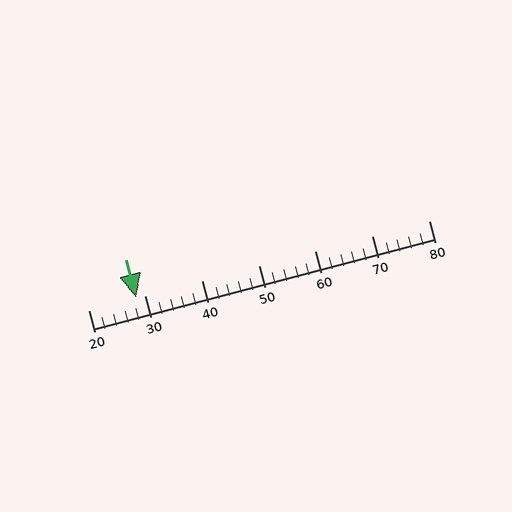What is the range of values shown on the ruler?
The ruler shows values from 20 to 80.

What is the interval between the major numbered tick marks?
The major tick marks are spaced 10 units apart.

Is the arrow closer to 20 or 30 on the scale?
The arrow is closer to 30.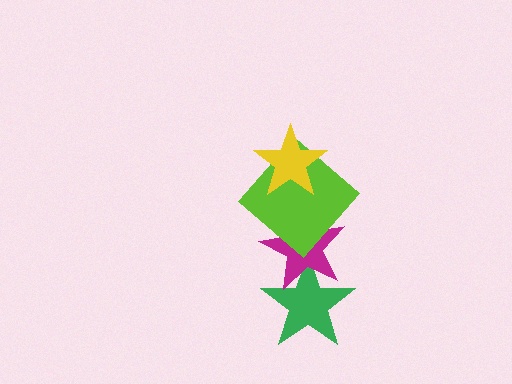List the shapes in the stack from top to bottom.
From top to bottom: the yellow star, the lime diamond, the magenta star, the green star.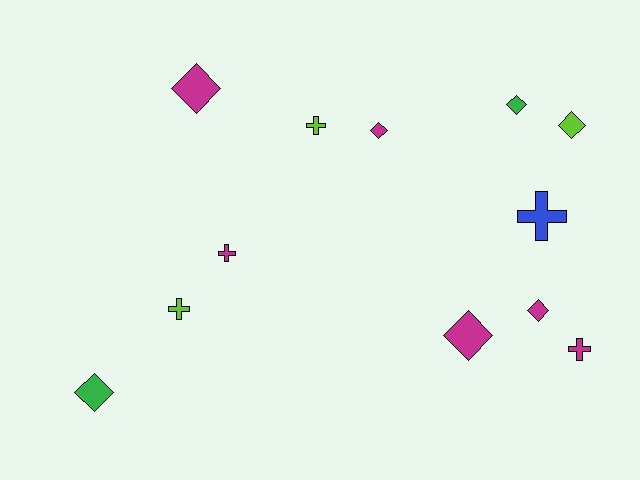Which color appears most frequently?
Magenta, with 6 objects.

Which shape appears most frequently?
Diamond, with 7 objects.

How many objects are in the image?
There are 12 objects.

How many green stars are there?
There are no green stars.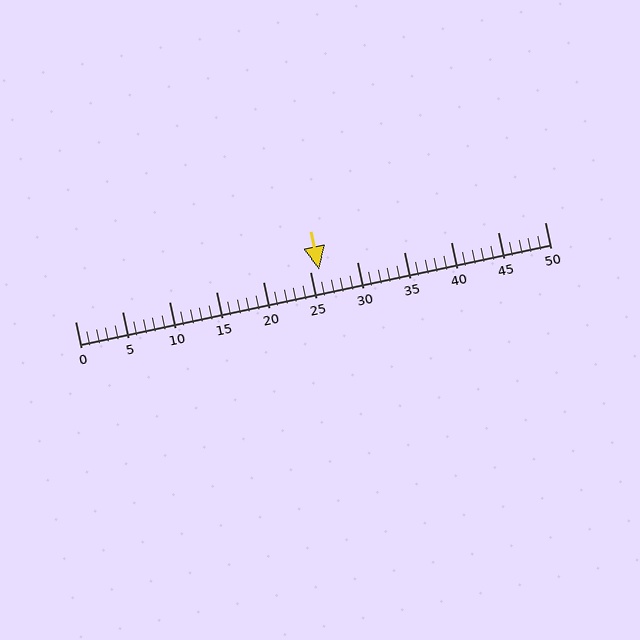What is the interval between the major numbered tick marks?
The major tick marks are spaced 5 units apart.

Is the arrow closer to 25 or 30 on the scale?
The arrow is closer to 25.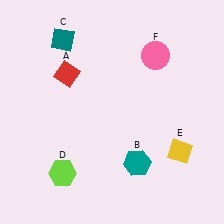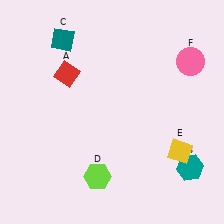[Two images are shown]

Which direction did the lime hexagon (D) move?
The lime hexagon (D) moved right.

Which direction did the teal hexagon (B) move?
The teal hexagon (B) moved right.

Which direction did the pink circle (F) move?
The pink circle (F) moved right.